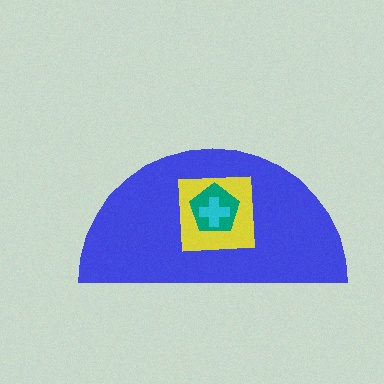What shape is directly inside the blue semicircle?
The yellow square.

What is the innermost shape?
The cyan cross.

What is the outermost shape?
The blue semicircle.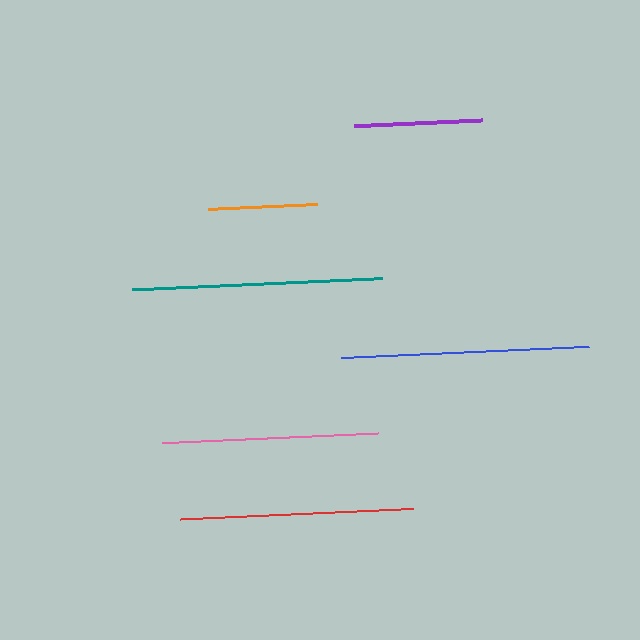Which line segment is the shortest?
The orange line is the shortest at approximately 109 pixels.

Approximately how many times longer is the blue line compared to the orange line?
The blue line is approximately 2.3 times the length of the orange line.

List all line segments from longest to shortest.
From longest to shortest: teal, blue, red, pink, purple, orange.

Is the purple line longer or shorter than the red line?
The red line is longer than the purple line.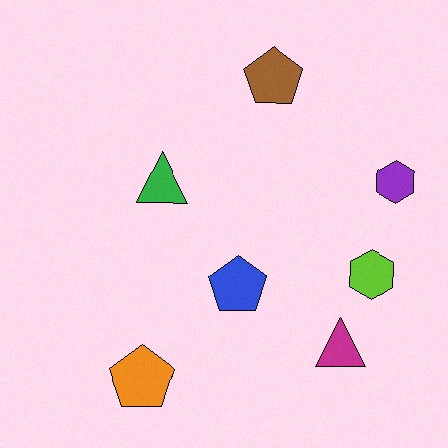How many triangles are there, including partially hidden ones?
There are 2 triangles.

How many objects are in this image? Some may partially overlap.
There are 7 objects.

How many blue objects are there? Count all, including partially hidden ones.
There is 1 blue object.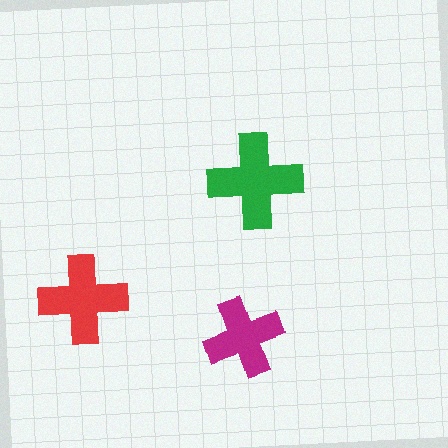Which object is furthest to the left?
The red cross is leftmost.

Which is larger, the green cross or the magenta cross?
The green one.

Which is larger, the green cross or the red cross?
The green one.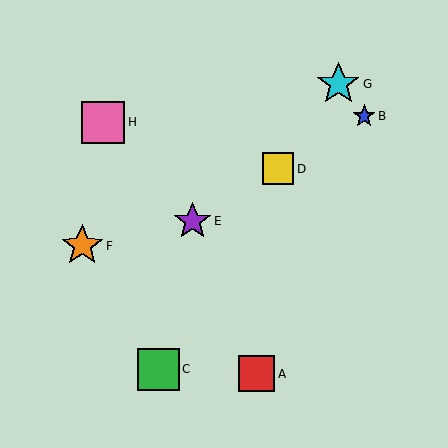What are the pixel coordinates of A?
Object A is at (256, 374).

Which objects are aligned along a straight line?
Objects B, D, E are aligned along a straight line.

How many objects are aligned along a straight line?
3 objects (B, D, E) are aligned along a straight line.